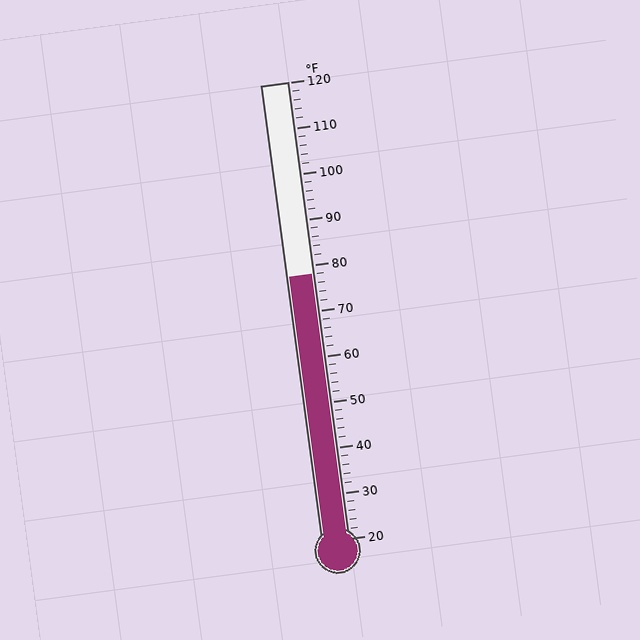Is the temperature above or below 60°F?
The temperature is above 60°F.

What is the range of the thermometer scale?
The thermometer scale ranges from 20°F to 120°F.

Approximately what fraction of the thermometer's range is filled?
The thermometer is filled to approximately 60% of its range.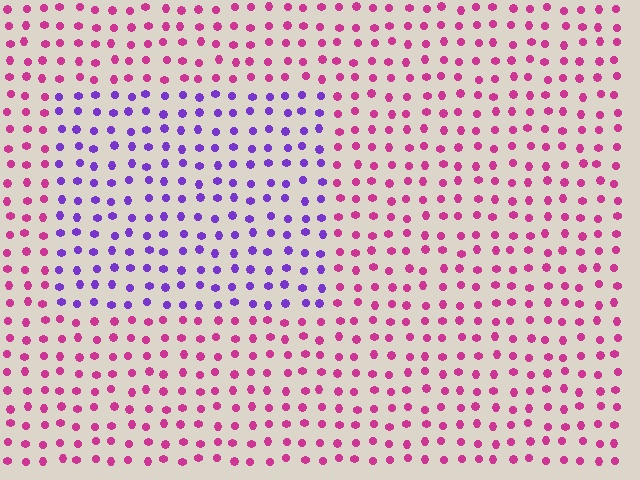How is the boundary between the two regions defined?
The boundary is defined purely by a slight shift in hue (about 56 degrees). Spacing, size, and orientation are identical on both sides.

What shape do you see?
I see a rectangle.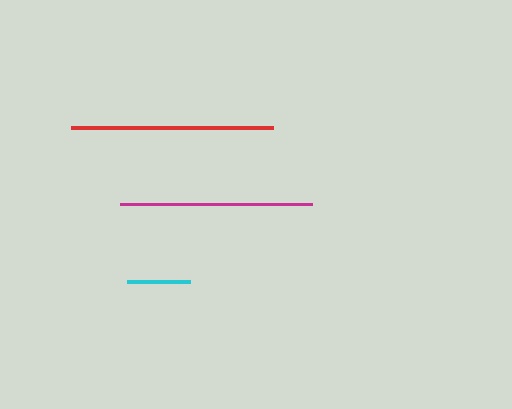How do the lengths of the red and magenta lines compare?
The red and magenta lines are approximately the same length.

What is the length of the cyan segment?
The cyan segment is approximately 63 pixels long.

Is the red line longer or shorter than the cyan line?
The red line is longer than the cyan line.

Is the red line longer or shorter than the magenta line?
The red line is longer than the magenta line.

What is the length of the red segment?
The red segment is approximately 202 pixels long.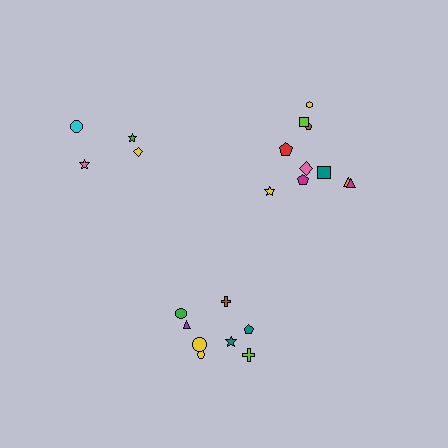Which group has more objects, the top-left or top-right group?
The top-right group.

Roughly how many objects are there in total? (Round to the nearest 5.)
Roughly 20 objects in total.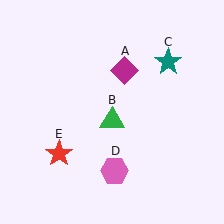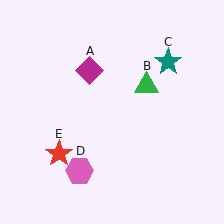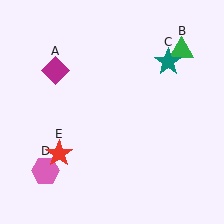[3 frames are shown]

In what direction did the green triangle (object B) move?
The green triangle (object B) moved up and to the right.